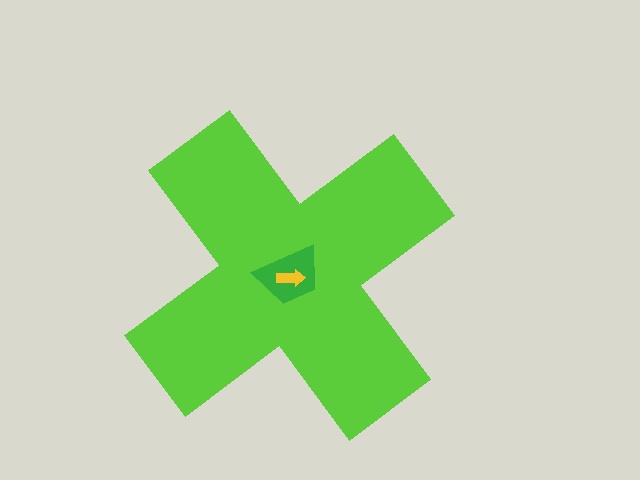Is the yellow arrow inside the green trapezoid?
Yes.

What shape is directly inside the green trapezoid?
The yellow arrow.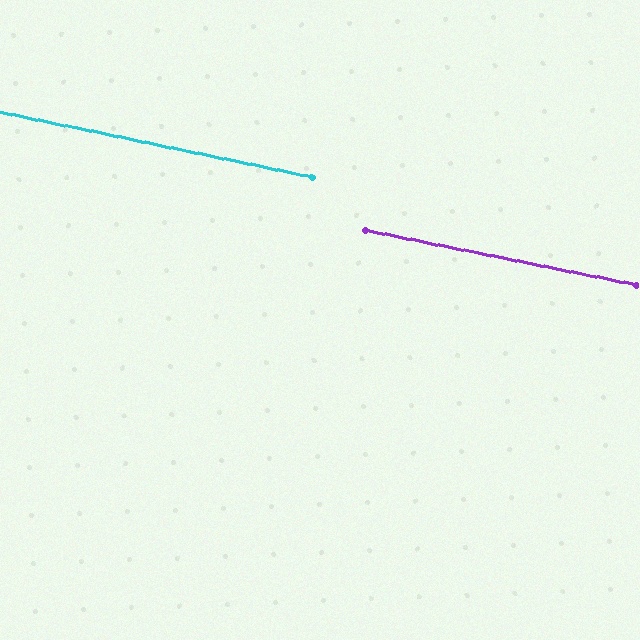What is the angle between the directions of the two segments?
Approximately 0 degrees.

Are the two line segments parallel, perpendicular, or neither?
Parallel — their directions differ by only 0.4°.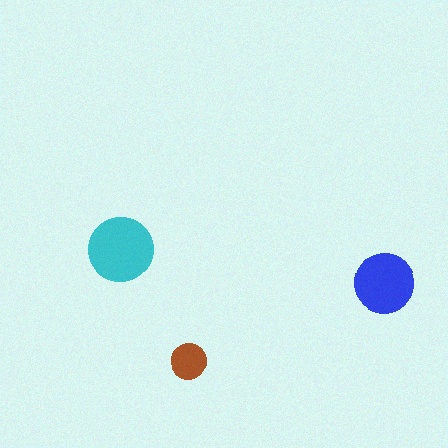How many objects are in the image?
There are 3 objects in the image.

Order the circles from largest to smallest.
the cyan one, the blue one, the brown one.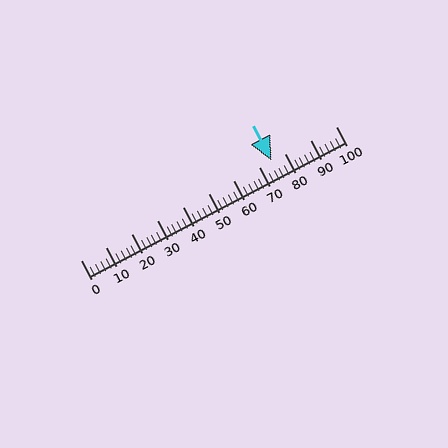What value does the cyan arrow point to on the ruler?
The cyan arrow points to approximately 75.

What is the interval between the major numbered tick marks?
The major tick marks are spaced 10 units apart.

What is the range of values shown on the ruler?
The ruler shows values from 0 to 100.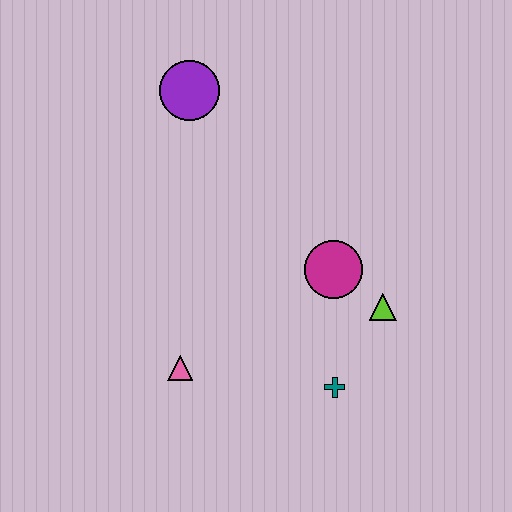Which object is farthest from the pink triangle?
The purple circle is farthest from the pink triangle.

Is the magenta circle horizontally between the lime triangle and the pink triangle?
Yes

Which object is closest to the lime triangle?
The magenta circle is closest to the lime triangle.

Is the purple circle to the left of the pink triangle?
No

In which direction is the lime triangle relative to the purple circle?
The lime triangle is below the purple circle.